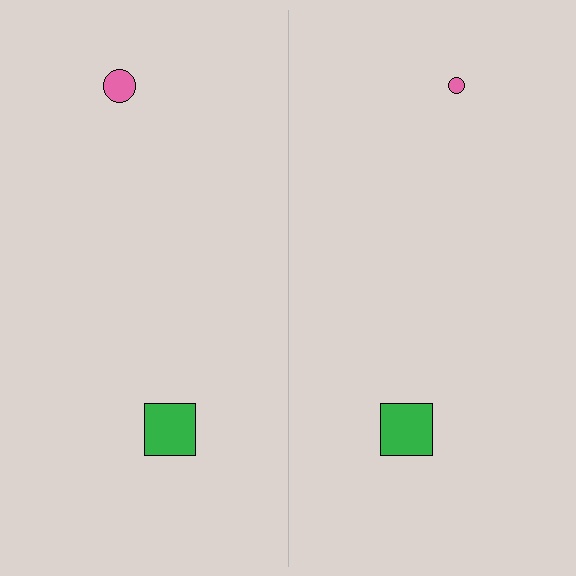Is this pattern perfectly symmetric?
No, the pattern is not perfectly symmetric. The pink circle on the right side has a different size than its mirror counterpart.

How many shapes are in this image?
There are 4 shapes in this image.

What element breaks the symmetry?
The pink circle on the right side has a different size than its mirror counterpart.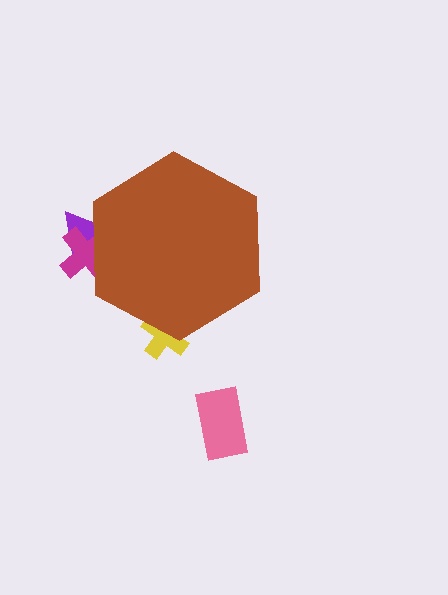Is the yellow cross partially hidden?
Yes, the yellow cross is partially hidden behind the brown hexagon.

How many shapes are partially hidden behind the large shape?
3 shapes are partially hidden.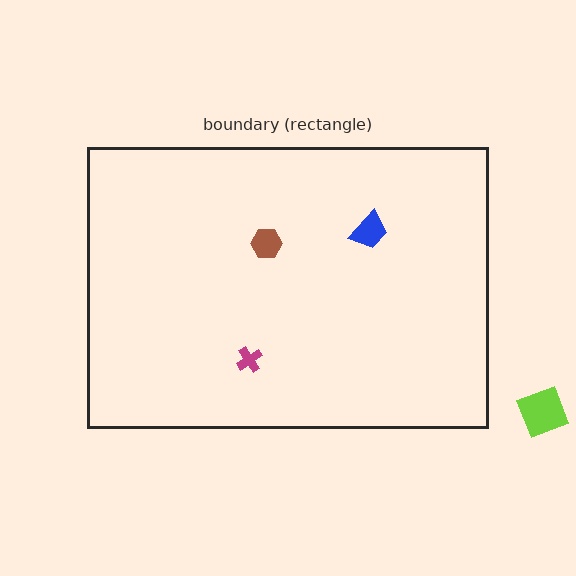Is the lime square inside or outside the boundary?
Outside.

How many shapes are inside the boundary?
3 inside, 1 outside.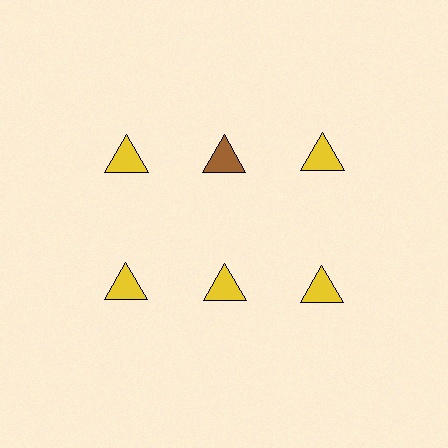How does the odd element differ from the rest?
It has a different color: brown instead of yellow.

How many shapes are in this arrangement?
There are 6 shapes arranged in a grid pattern.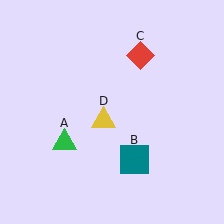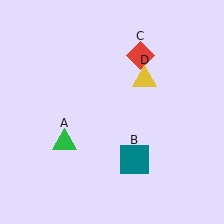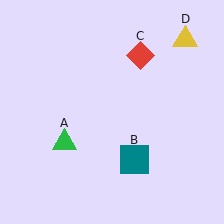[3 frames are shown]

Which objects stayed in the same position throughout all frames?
Green triangle (object A) and teal square (object B) and red diamond (object C) remained stationary.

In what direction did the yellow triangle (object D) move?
The yellow triangle (object D) moved up and to the right.